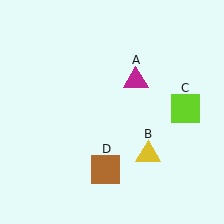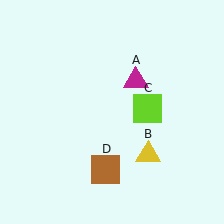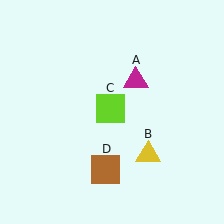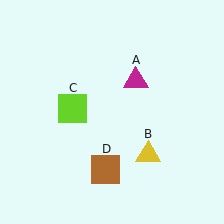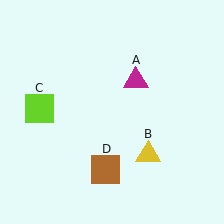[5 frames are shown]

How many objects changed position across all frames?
1 object changed position: lime square (object C).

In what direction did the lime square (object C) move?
The lime square (object C) moved left.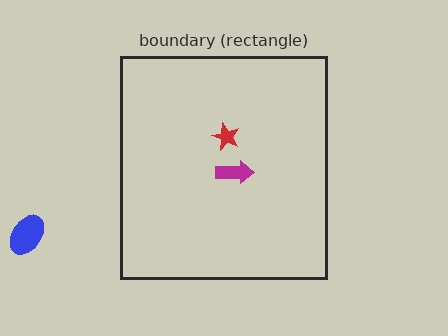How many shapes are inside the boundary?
2 inside, 1 outside.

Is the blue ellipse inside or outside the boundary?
Outside.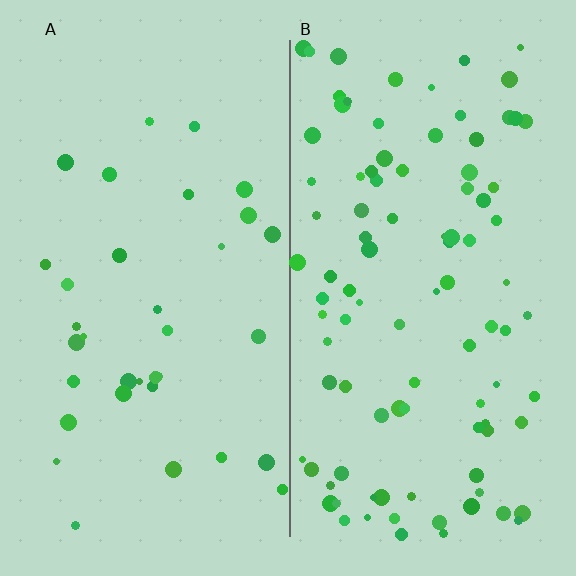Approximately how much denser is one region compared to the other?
Approximately 2.8× — region B over region A.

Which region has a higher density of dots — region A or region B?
B (the right).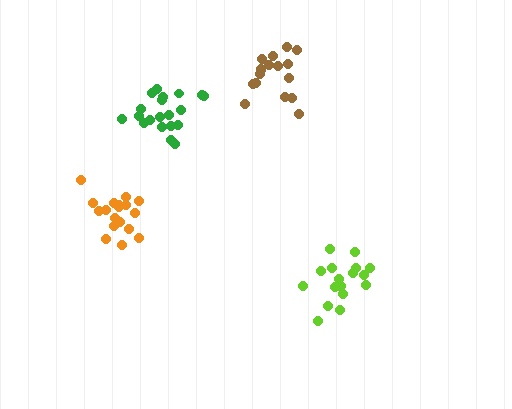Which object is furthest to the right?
The lime cluster is rightmost.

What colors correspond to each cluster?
The clusters are colored: green, orange, lime, brown.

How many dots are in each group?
Group 1: 20 dots, Group 2: 18 dots, Group 3: 18 dots, Group 4: 17 dots (73 total).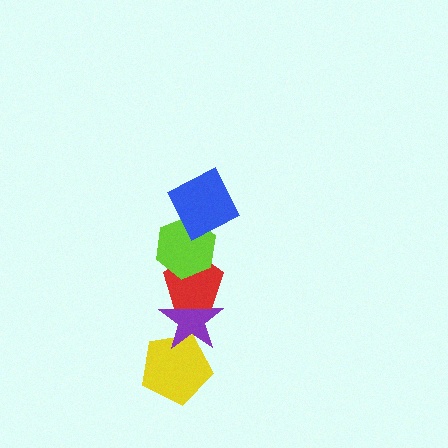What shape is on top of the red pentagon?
The lime hexagon is on top of the red pentagon.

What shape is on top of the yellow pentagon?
The purple star is on top of the yellow pentagon.